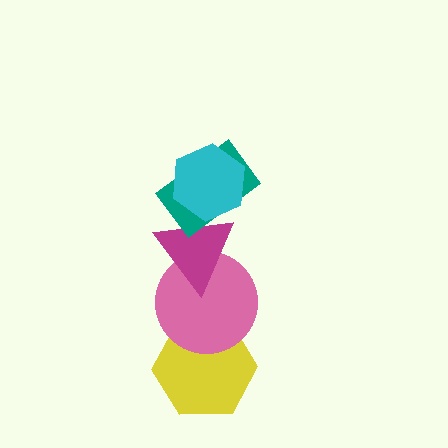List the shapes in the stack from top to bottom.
From top to bottom: the cyan hexagon, the teal rectangle, the magenta triangle, the pink circle, the yellow hexagon.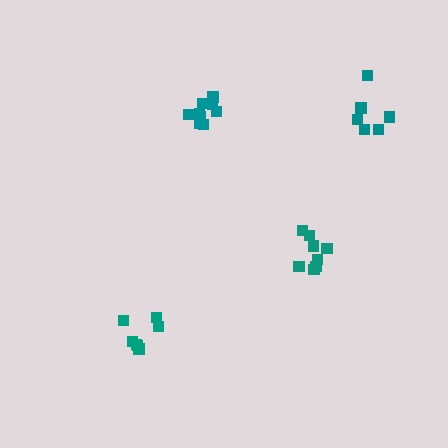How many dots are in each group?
Group 1: 9 dots, Group 2: 7 dots, Group 3: 9 dots, Group 4: 6 dots (31 total).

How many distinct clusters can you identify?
There are 4 distinct clusters.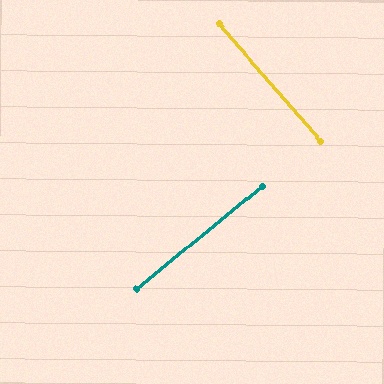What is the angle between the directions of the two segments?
Approximately 89 degrees.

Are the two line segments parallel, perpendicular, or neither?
Perpendicular — they meet at approximately 89°.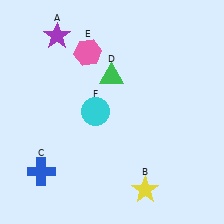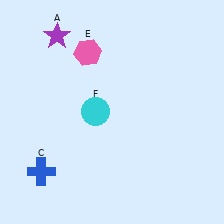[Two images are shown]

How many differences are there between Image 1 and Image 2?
There are 2 differences between the two images.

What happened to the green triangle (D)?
The green triangle (D) was removed in Image 2. It was in the top-left area of Image 1.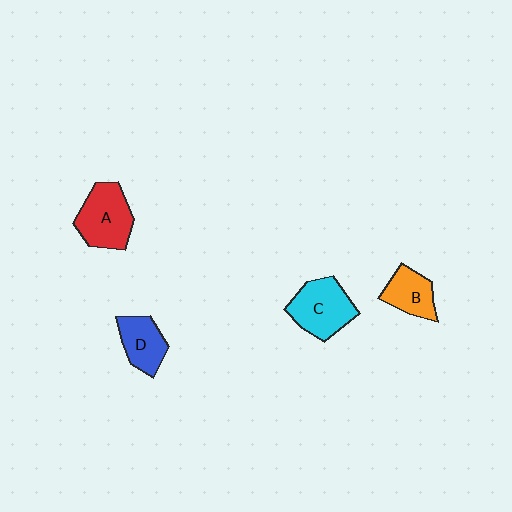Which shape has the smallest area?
Shape B (orange).